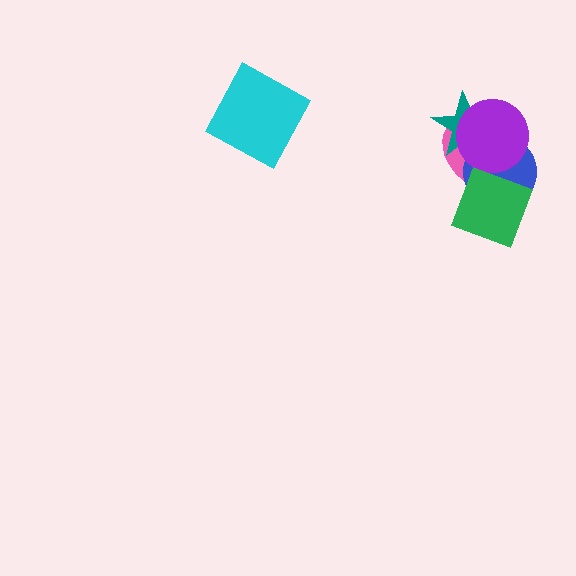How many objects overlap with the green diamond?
3 objects overlap with the green diamond.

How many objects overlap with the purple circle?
4 objects overlap with the purple circle.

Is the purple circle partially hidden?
Yes, it is partially covered by another shape.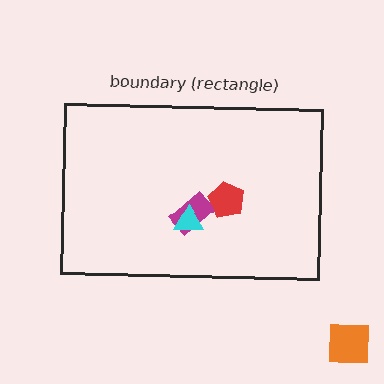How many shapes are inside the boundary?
3 inside, 1 outside.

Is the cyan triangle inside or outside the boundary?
Inside.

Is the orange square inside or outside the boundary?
Outside.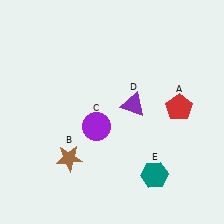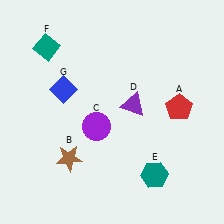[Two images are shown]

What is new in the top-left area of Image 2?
A blue diamond (G) was added in the top-left area of Image 2.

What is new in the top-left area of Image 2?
A teal diamond (F) was added in the top-left area of Image 2.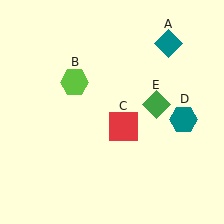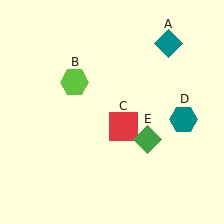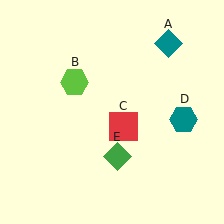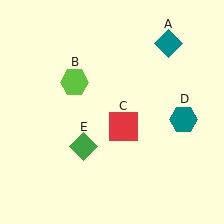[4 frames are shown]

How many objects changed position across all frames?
1 object changed position: green diamond (object E).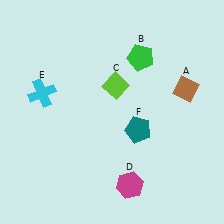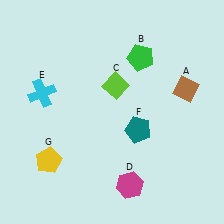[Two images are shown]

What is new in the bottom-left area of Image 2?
A yellow pentagon (G) was added in the bottom-left area of Image 2.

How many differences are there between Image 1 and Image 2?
There is 1 difference between the two images.